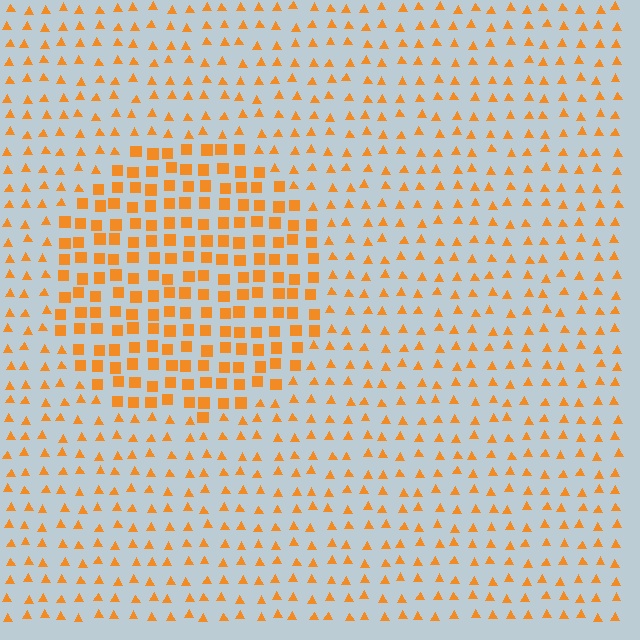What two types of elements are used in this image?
The image uses squares inside the circle region and triangles outside it.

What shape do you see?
I see a circle.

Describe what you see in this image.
The image is filled with small orange elements arranged in a uniform grid. A circle-shaped region contains squares, while the surrounding area contains triangles. The boundary is defined purely by the change in element shape.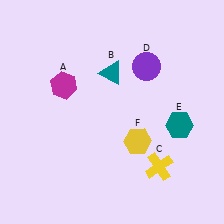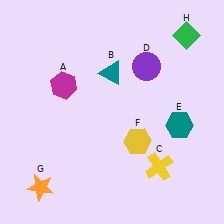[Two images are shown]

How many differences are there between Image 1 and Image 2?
There are 2 differences between the two images.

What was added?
An orange star (G), a green diamond (H) were added in Image 2.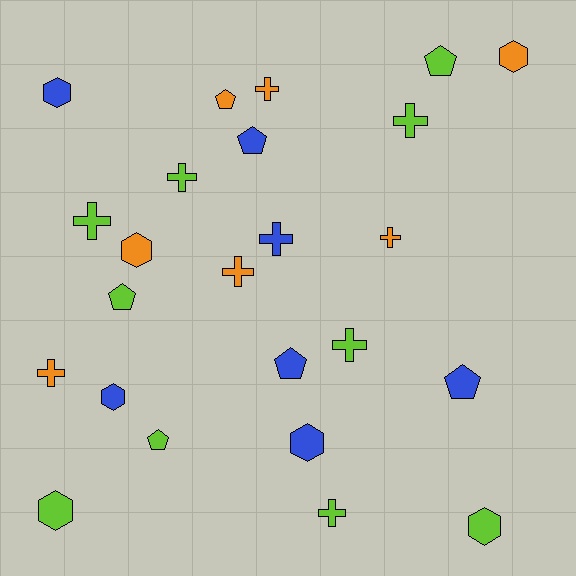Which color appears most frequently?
Lime, with 10 objects.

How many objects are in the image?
There are 24 objects.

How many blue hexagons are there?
There are 3 blue hexagons.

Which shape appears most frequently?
Cross, with 10 objects.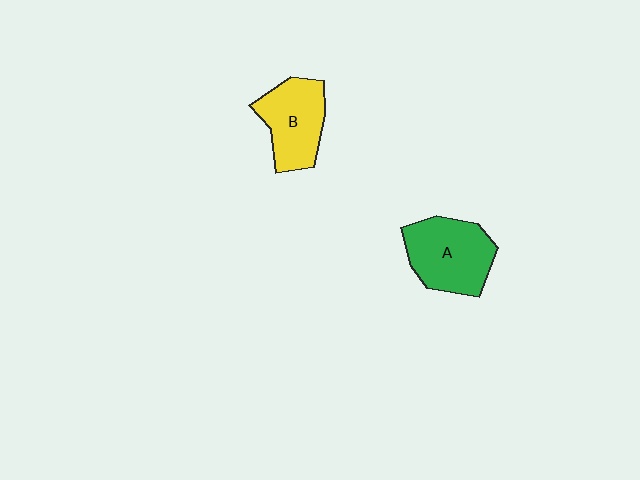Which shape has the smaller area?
Shape B (yellow).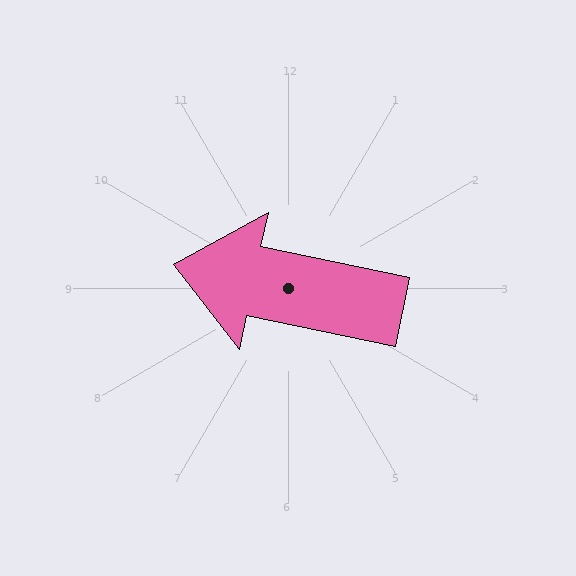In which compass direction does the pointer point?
West.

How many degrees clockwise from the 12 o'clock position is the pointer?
Approximately 282 degrees.